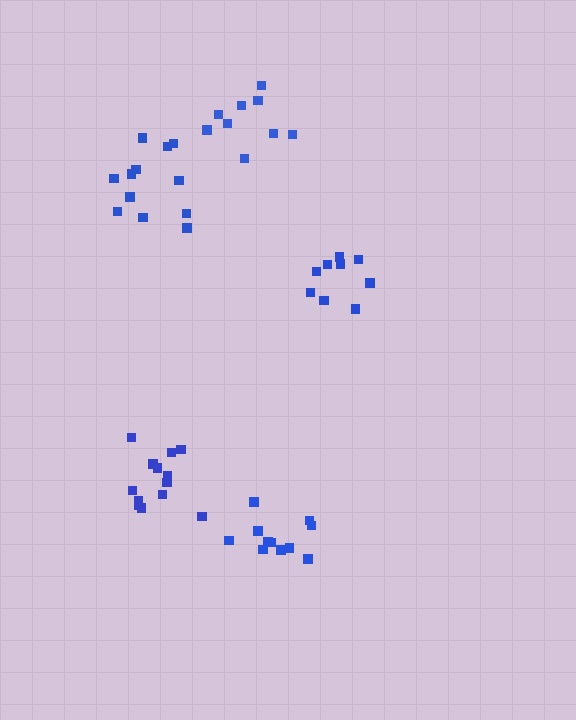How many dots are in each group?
Group 1: 9 dots, Group 2: 11 dots, Group 3: 9 dots, Group 4: 12 dots, Group 5: 13 dots (54 total).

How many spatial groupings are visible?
There are 5 spatial groupings.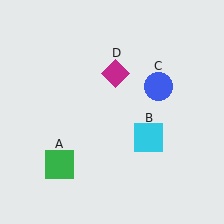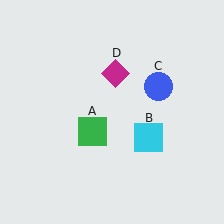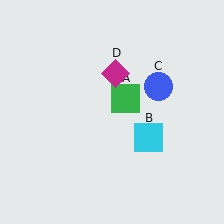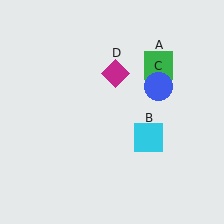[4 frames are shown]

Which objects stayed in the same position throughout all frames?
Cyan square (object B) and blue circle (object C) and magenta diamond (object D) remained stationary.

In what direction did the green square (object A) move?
The green square (object A) moved up and to the right.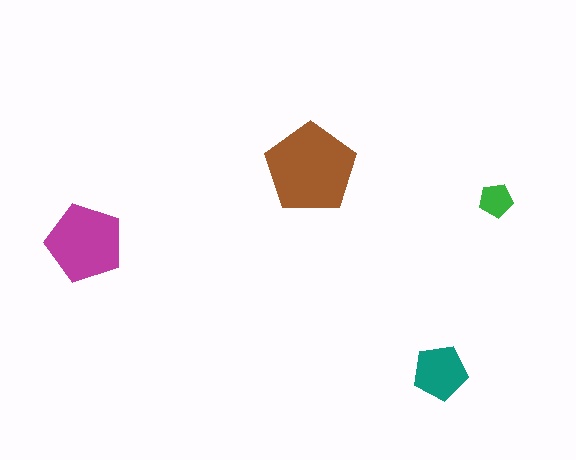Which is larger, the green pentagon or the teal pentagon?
The teal one.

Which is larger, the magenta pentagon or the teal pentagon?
The magenta one.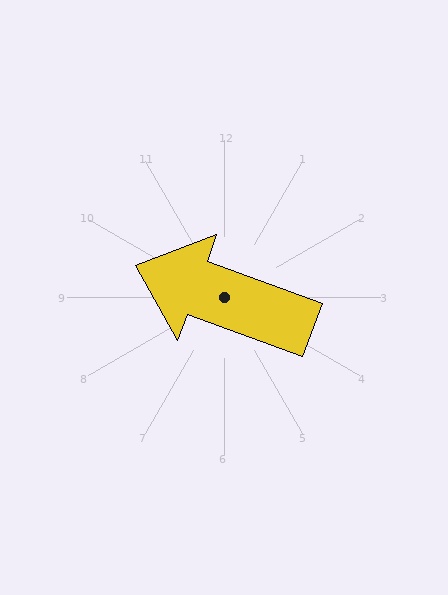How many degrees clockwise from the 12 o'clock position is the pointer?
Approximately 290 degrees.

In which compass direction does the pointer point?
West.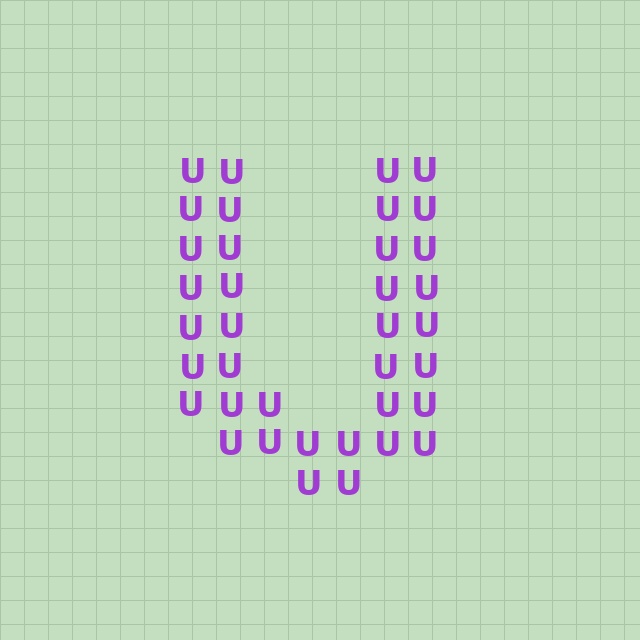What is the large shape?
The large shape is the letter U.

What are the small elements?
The small elements are letter U's.